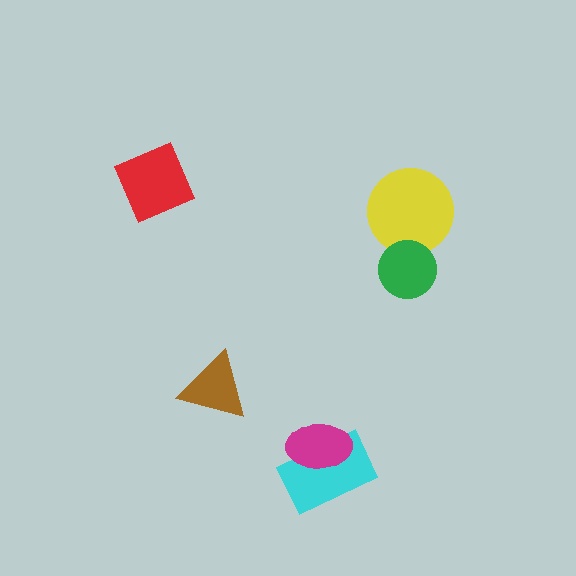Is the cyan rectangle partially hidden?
Yes, it is partially covered by another shape.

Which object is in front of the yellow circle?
The green circle is in front of the yellow circle.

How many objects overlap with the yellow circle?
1 object overlaps with the yellow circle.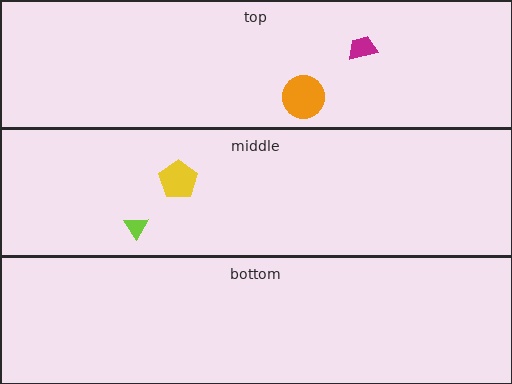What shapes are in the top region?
The magenta trapezoid, the orange circle.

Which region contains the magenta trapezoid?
The top region.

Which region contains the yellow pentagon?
The middle region.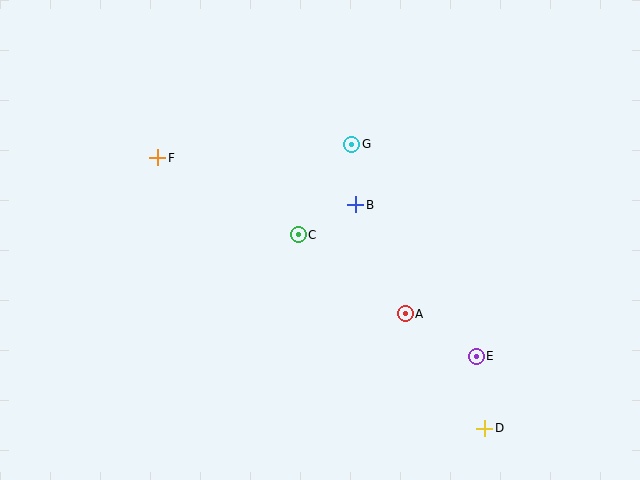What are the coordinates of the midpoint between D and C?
The midpoint between D and C is at (392, 331).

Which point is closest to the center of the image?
Point C at (298, 235) is closest to the center.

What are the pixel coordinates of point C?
Point C is at (298, 235).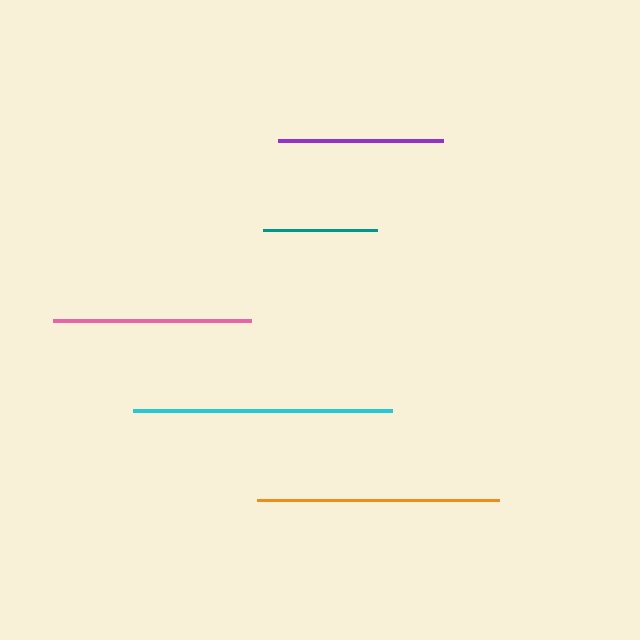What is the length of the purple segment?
The purple segment is approximately 165 pixels long.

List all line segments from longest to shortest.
From longest to shortest: cyan, orange, pink, purple, teal.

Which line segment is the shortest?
The teal line is the shortest at approximately 115 pixels.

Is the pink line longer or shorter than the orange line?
The orange line is longer than the pink line.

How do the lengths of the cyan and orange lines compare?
The cyan and orange lines are approximately the same length.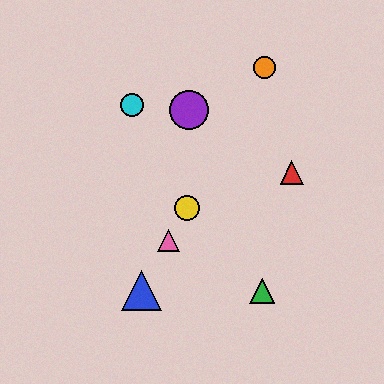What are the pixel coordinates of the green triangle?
The green triangle is at (262, 291).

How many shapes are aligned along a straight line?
4 shapes (the blue triangle, the yellow circle, the orange circle, the pink triangle) are aligned along a straight line.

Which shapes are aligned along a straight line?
The blue triangle, the yellow circle, the orange circle, the pink triangle are aligned along a straight line.